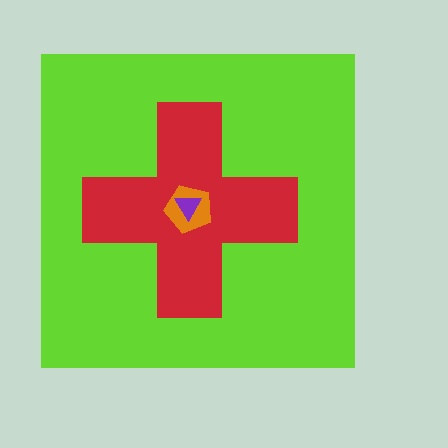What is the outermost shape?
The lime square.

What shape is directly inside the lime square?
The red cross.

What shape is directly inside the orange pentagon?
The purple triangle.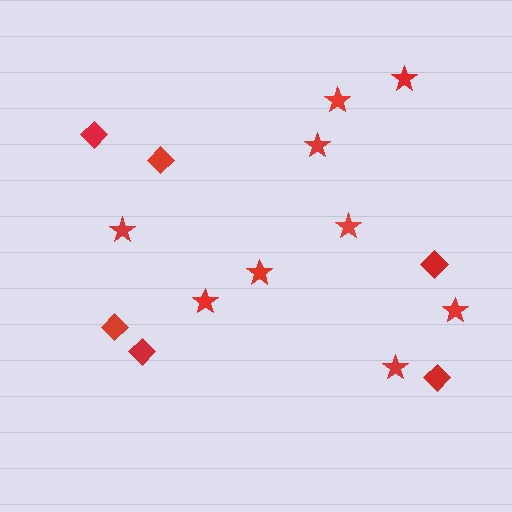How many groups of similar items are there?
There are 2 groups: one group of diamonds (6) and one group of stars (9).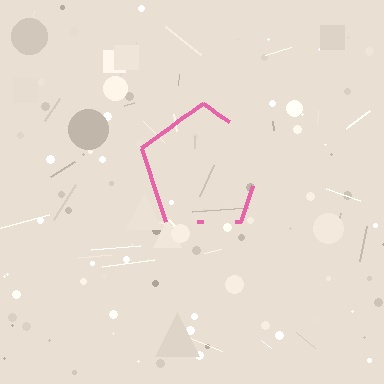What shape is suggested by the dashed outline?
The dashed outline suggests a pentagon.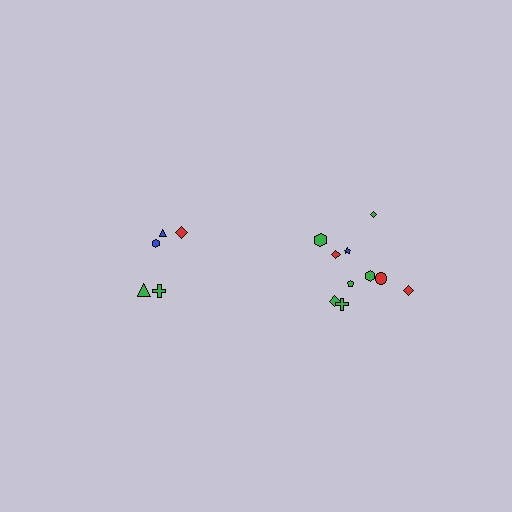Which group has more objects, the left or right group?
The right group.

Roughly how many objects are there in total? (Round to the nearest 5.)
Roughly 15 objects in total.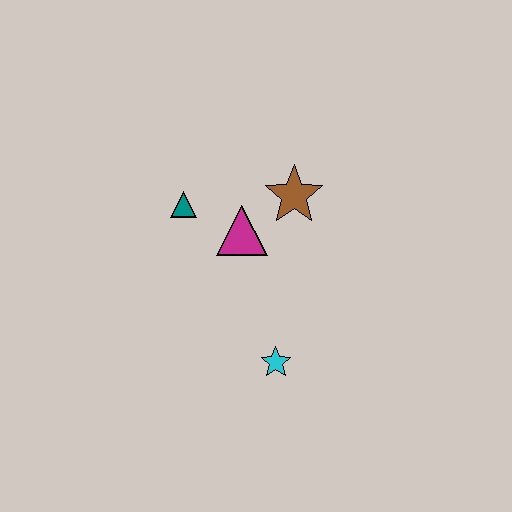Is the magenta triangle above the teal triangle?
No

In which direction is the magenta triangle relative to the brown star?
The magenta triangle is to the left of the brown star.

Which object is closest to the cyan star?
The magenta triangle is closest to the cyan star.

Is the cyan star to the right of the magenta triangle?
Yes